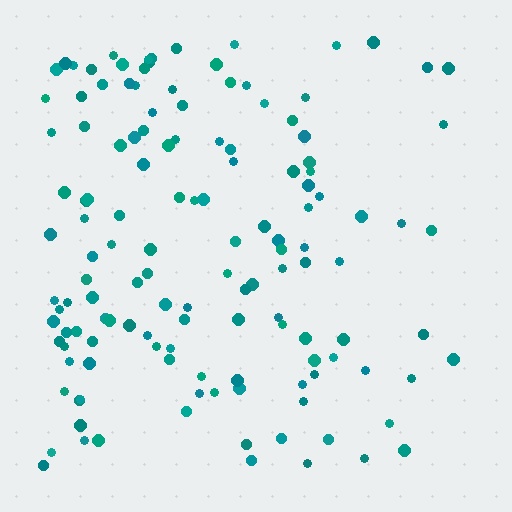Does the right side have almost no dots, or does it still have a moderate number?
Still a moderate number, just noticeably fewer than the left.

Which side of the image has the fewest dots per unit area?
The right.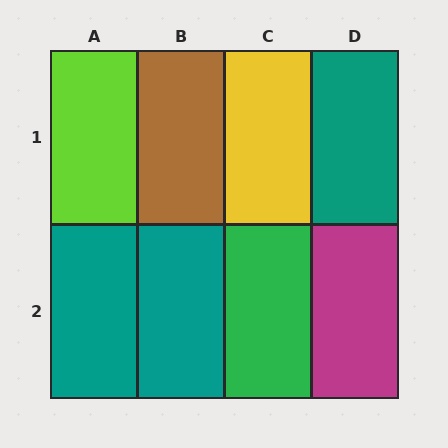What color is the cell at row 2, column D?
Magenta.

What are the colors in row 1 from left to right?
Lime, brown, yellow, teal.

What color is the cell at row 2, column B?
Teal.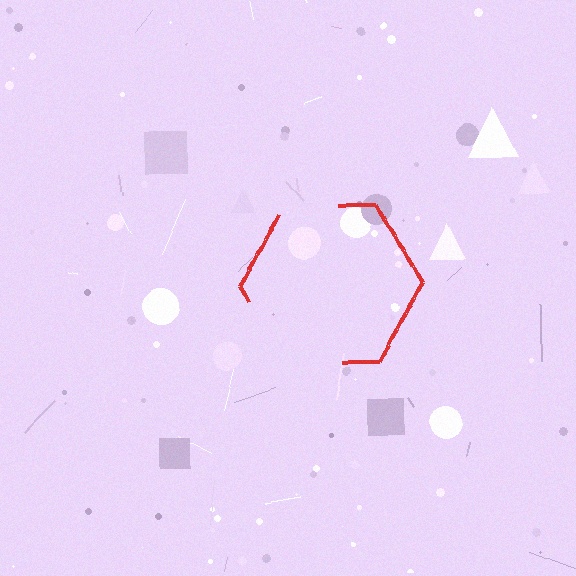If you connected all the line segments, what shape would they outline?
They would outline a hexagon.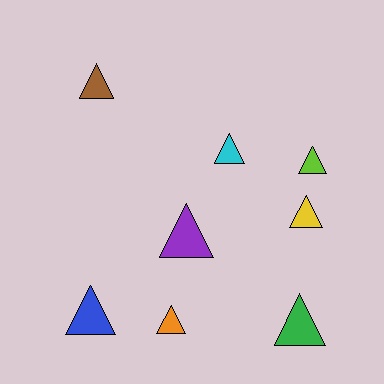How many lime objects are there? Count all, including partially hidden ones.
There is 1 lime object.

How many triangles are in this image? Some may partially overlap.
There are 8 triangles.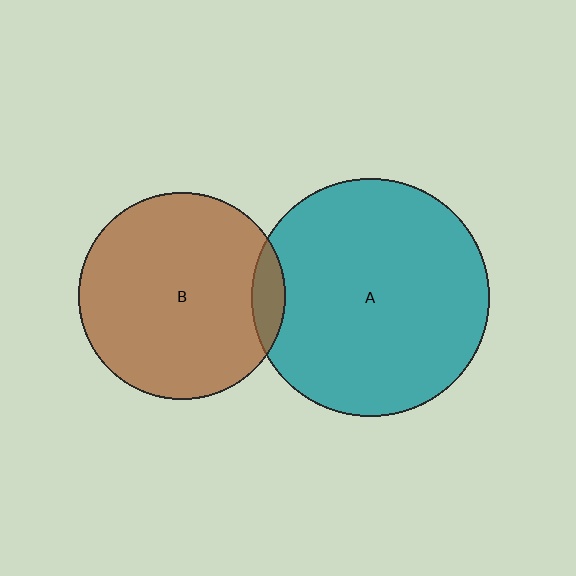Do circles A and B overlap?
Yes.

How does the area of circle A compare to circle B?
Approximately 1.3 times.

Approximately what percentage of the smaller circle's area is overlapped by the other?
Approximately 10%.